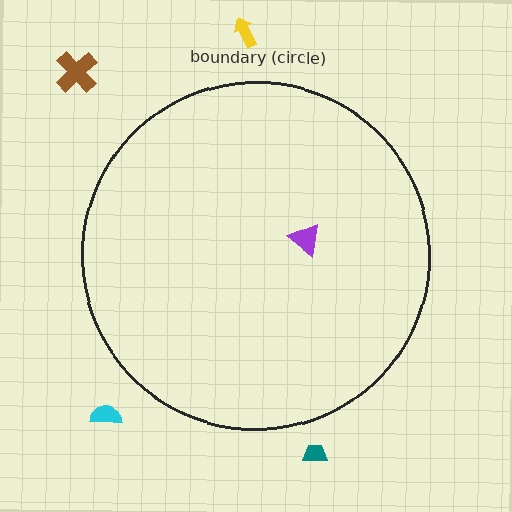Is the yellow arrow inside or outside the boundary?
Outside.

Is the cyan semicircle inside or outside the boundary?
Outside.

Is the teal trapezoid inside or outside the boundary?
Outside.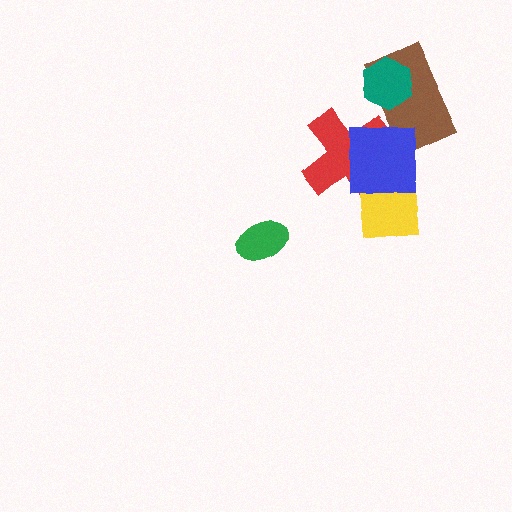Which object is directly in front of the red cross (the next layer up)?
The brown rectangle is directly in front of the red cross.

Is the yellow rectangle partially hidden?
Yes, it is partially covered by another shape.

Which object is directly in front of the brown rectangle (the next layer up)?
The blue square is directly in front of the brown rectangle.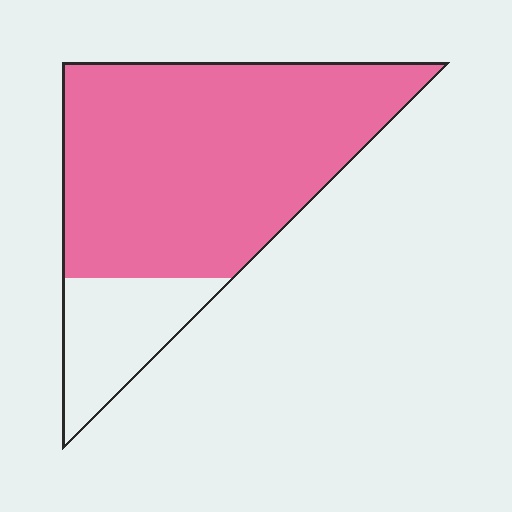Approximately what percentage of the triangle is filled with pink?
Approximately 80%.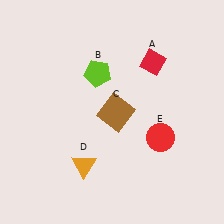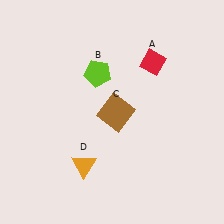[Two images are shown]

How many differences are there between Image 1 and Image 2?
There is 1 difference between the two images.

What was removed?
The red circle (E) was removed in Image 2.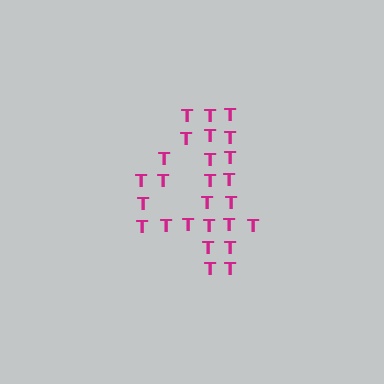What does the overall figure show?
The overall figure shows the digit 4.